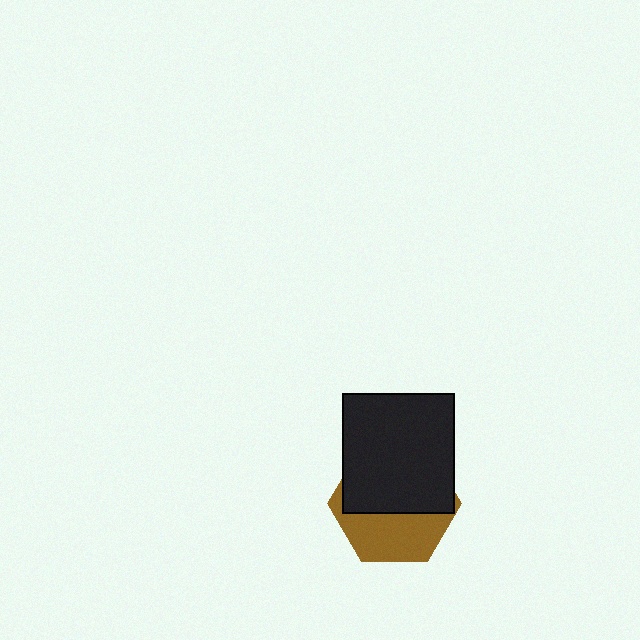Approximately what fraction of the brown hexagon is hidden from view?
Roughly 58% of the brown hexagon is hidden behind the black rectangle.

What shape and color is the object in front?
The object in front is a black rectangle.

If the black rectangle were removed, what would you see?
You would see the complete brown hexagon.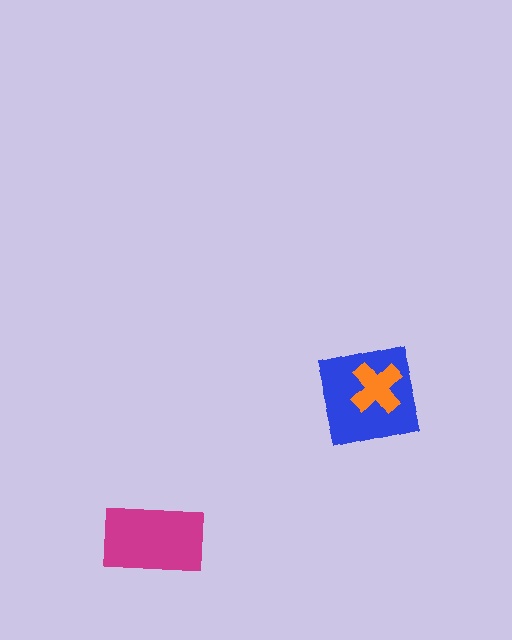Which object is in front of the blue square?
The orange cross is in front of the blue square.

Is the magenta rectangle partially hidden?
No, no other shape covers it.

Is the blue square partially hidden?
Yes, it is partially covered by another shape.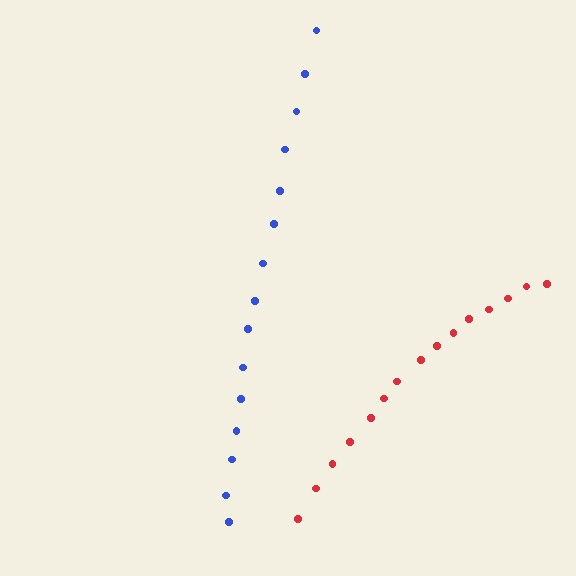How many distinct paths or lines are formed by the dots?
There are 2 distinct paths.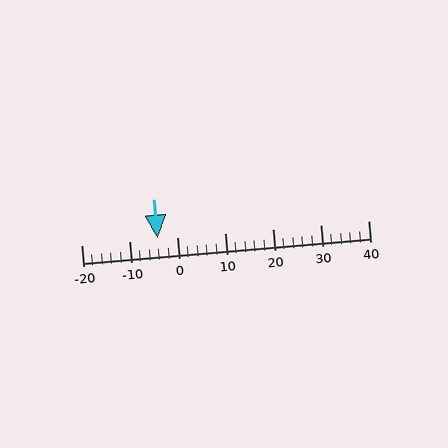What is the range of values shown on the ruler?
The ruler shows values from -20 to 40.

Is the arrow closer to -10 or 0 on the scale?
The arrow is closer to 0.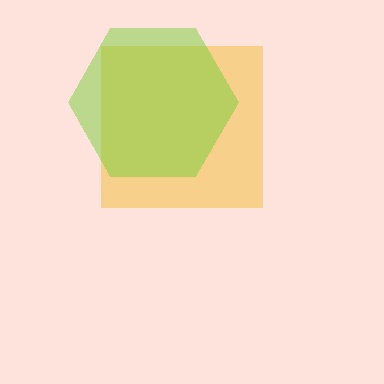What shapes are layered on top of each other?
The layered shapes are: a yellow square, a lime hexagon.